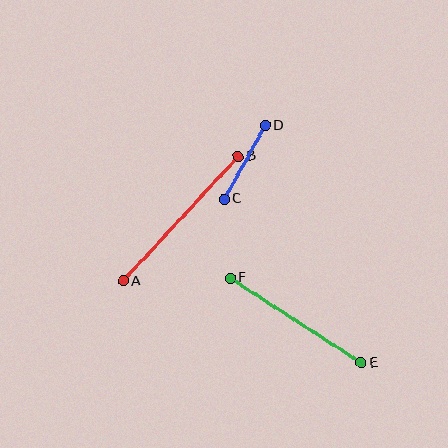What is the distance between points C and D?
The distance is approximately 85 pixels.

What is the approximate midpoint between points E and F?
The midpoint is at approximately (296, 320) pixels.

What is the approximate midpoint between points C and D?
The midpoint is at approximately (245, 162) pixels.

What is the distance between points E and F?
The distance is approximately 156 pixels.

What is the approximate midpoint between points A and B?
The midpoint is at approximately (181, 219) pixels.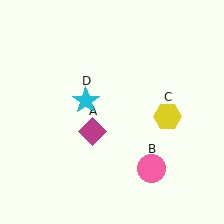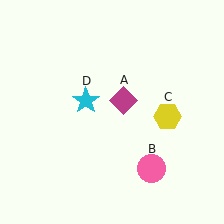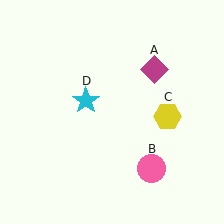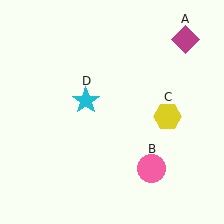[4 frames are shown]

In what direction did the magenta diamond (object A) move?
The magenta diamond (object A) moved up and to the right.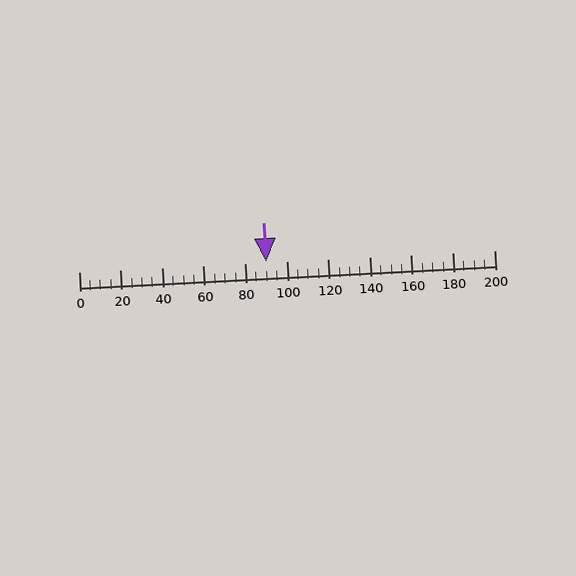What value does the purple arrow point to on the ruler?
The purple arrow points to approximately 90.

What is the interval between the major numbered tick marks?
The major tick marks are spaced 20 units apart.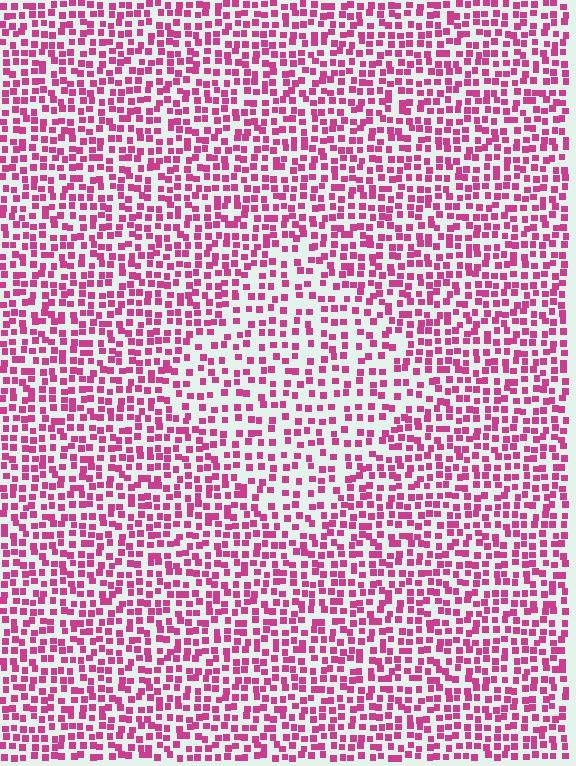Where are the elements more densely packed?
The elements are more densely packed outside the diamond boundary.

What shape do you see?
I see a diamond.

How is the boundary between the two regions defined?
The boundary is defined by a change in element density (approximately 1.6x ratio). All elements are the same color, size, and shape.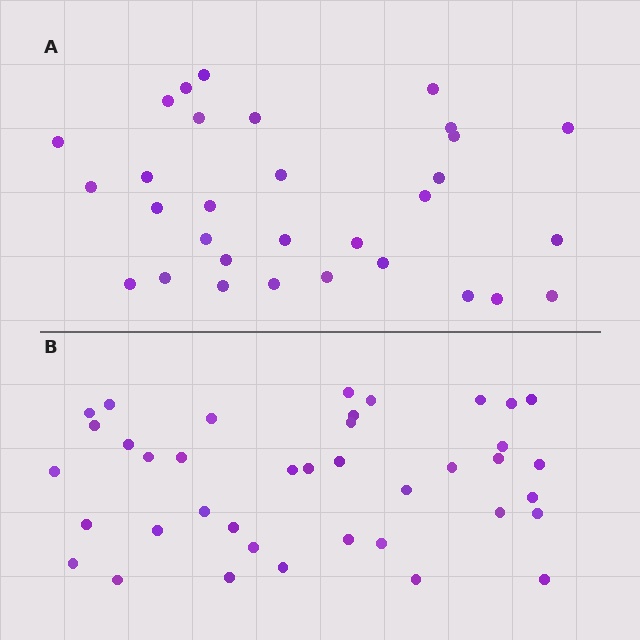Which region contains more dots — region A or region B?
Region B (the bottom region) has more dots.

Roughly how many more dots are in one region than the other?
Region B has roughly 8 or so more dots than region A.